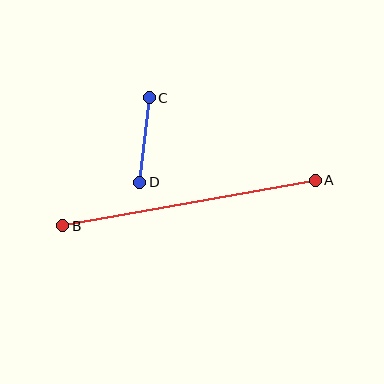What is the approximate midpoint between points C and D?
The midpoint is at approximately (144, 140) pixels.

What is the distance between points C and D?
The distance is approximately 85 pixels.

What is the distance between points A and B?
The distance is approximately 256 pixels.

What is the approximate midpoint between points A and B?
The midpoint is at approximately (189, 203) pixels.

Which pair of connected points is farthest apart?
Points A and B are farthest apart.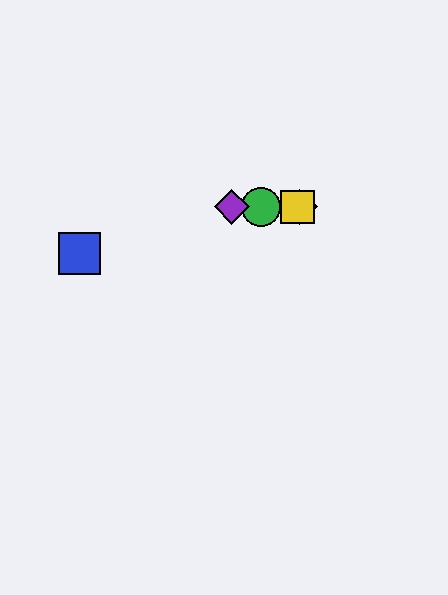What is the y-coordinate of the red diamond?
The red diamond is at y≈207.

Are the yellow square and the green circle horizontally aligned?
Yes, both are at y≈207.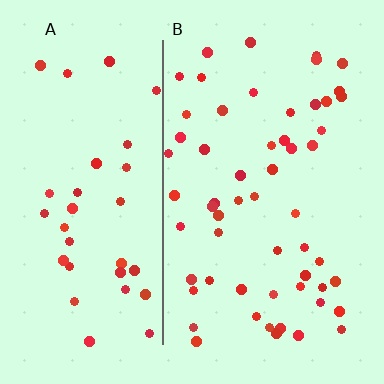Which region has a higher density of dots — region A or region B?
B (the right).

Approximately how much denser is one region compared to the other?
Approximately 1.5× — region B over region A.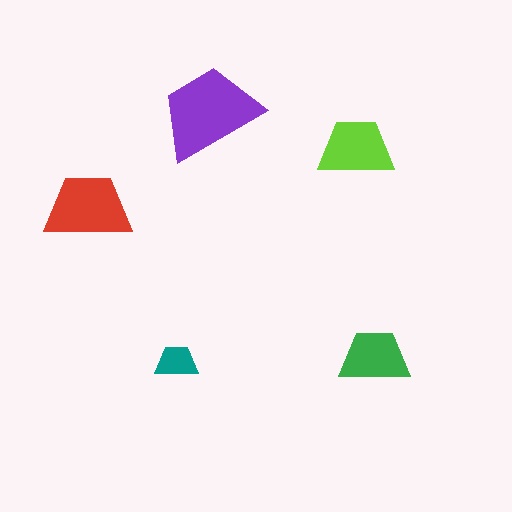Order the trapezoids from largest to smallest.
the purple one, the red one, the lime one, the green one, the teal one.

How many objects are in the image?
There are 5 objects in the image.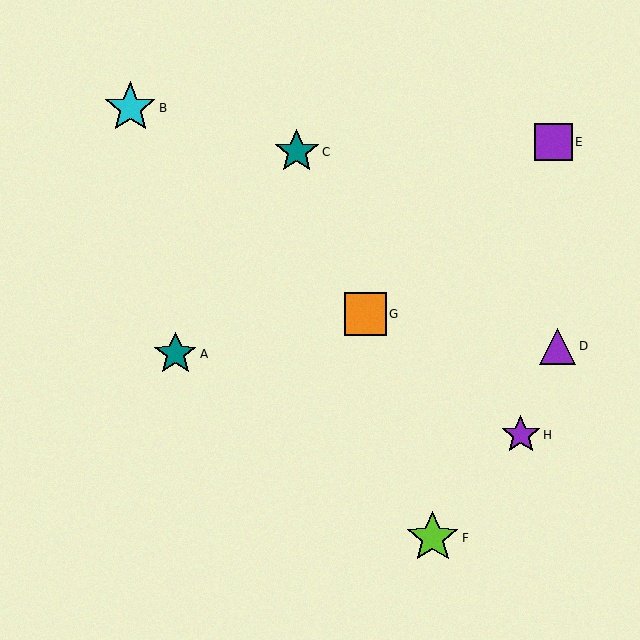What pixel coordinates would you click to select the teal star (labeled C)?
Click at (297, 152) to select the teal star C.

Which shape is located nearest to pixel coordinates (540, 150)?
The purple square (labeled E) at (554, 142) is nearest to that location.